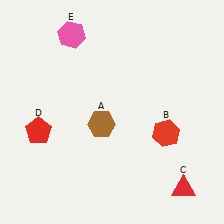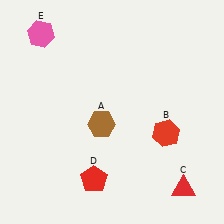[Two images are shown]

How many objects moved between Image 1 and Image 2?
2 objects moved between the two images.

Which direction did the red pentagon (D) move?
The red pentagon (D) moved right.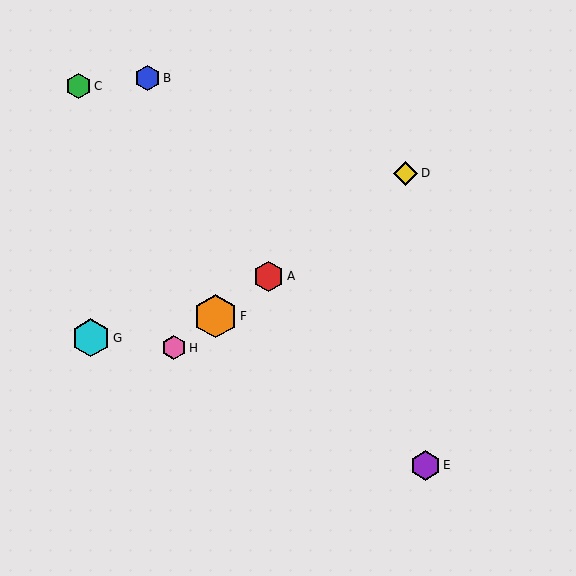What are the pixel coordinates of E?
Object E is at (425, 465).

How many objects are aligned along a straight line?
4 objects (A, D, F, H) are aligned along a straight line.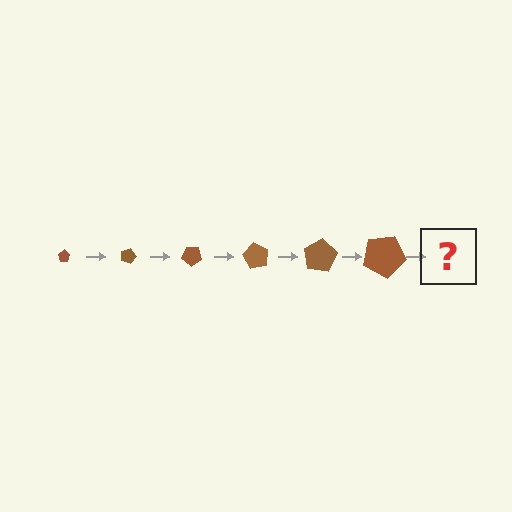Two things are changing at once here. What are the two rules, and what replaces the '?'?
The two rules are that the pentagon grows larger each step and it rotates 20 degrees each step. The '?' should be a pentagon, larger than the previous one and rotated 120 degrees from the start.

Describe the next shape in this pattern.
It should be a pentagon, larger than the previous one and rotated 120 degrees from the start.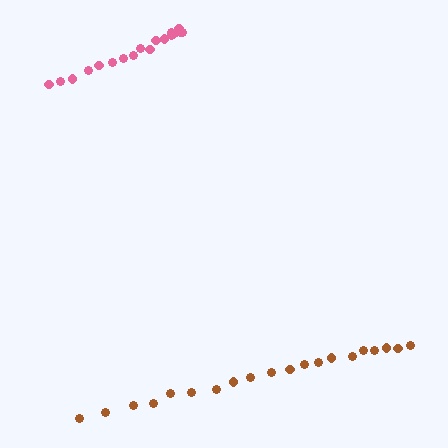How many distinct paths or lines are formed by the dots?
There are 2 distinct paths.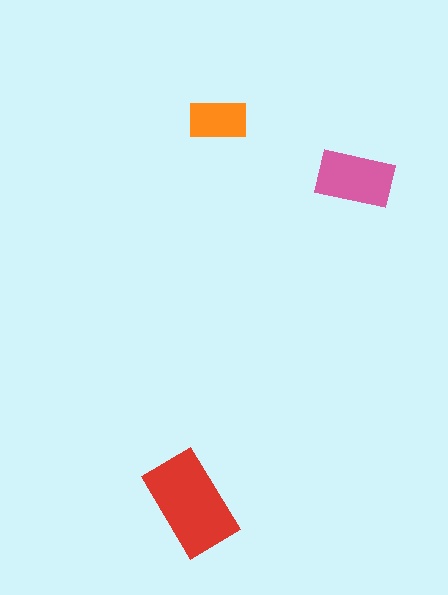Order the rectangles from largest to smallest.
the red one, the pink one, the orange one.